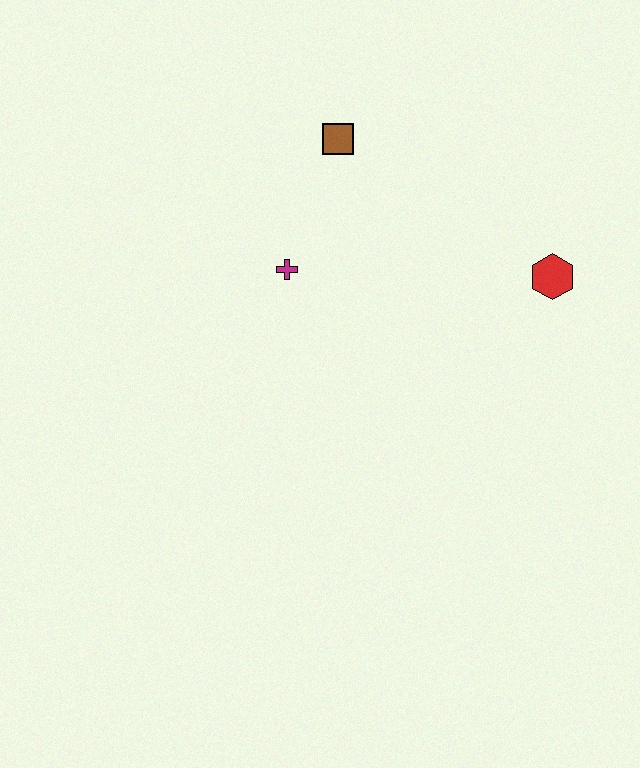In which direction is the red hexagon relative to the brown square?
The red hexagon is to the right of the brown square.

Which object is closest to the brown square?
The magenta cross is closest to the brown square.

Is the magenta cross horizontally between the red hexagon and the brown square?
No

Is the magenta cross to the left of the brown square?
Yes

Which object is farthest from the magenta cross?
The red hexagon is farthest from the magenta cross.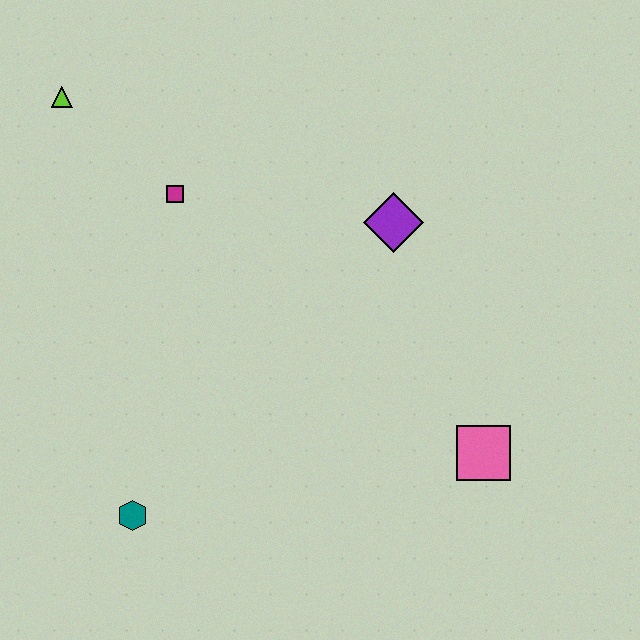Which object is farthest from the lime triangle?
The pink square is farthest from the lime triangle.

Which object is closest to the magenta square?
The lime triangle is closest to the magenta square.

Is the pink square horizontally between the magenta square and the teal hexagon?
No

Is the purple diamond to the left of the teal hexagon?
No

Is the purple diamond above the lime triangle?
No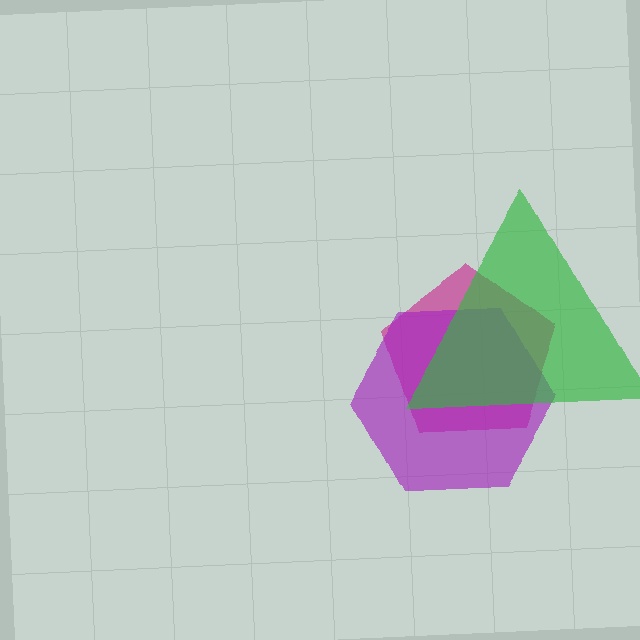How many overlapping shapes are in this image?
There are 3 overlapping shapes in the image.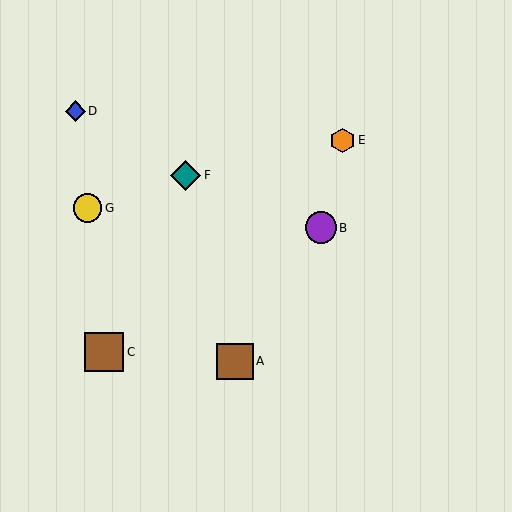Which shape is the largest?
The brown square (labeled C) is the largest.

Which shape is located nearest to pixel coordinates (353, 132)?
The orange hexagon (labeled E) at (342, 141) is nearest to that location.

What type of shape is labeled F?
Shape F is a teal diamond.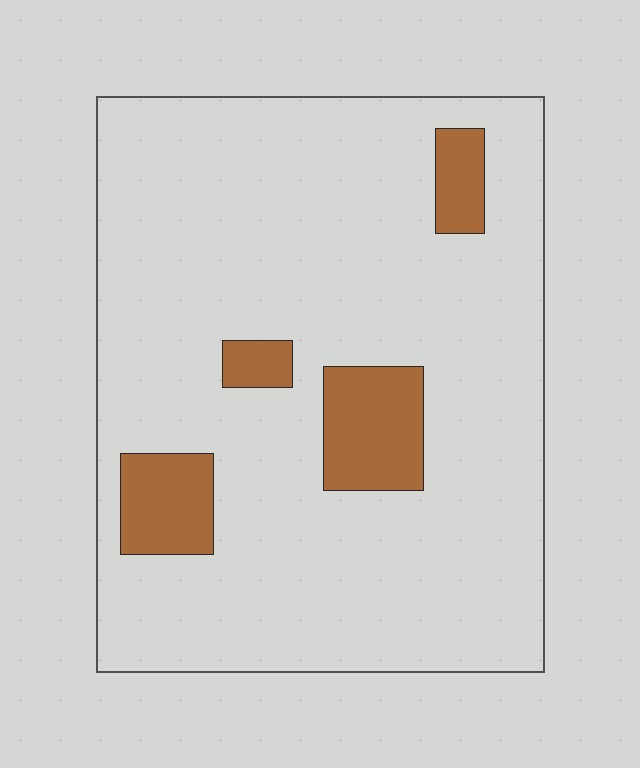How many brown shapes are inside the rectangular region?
4.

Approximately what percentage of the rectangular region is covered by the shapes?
Approximately 10%.